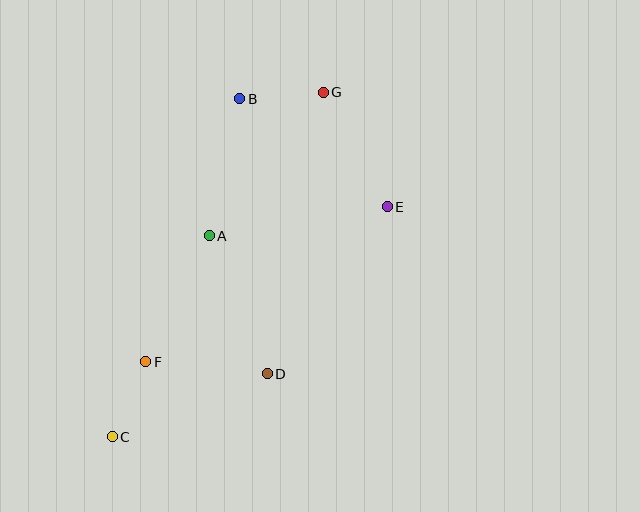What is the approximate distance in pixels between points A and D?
The distance between A and D is approximately 150 pixels.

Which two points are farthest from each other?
Points C and G are farthest from each other.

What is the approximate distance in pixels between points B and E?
The distance between B and E is approximately 183 pixels.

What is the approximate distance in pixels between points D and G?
The distance between D and G is approximately 287 pixels.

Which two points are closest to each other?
Points C and F are closest to each other.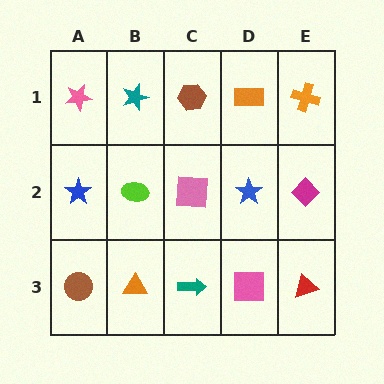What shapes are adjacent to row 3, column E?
A magenta diamond (row 2, column E), a pink square (row 3, column D).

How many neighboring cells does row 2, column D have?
4.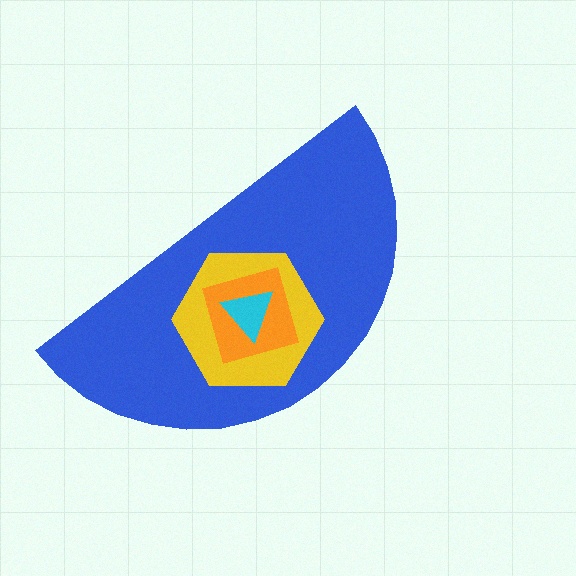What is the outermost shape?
The blue semicircle.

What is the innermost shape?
The cyan triangle.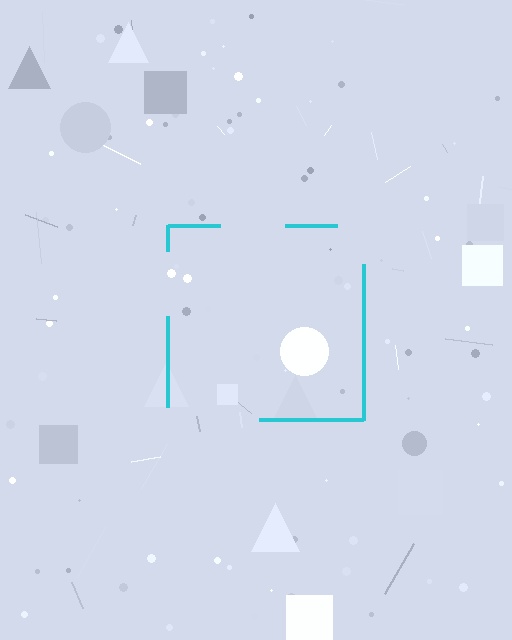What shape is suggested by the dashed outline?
The dashed outline suggests a square.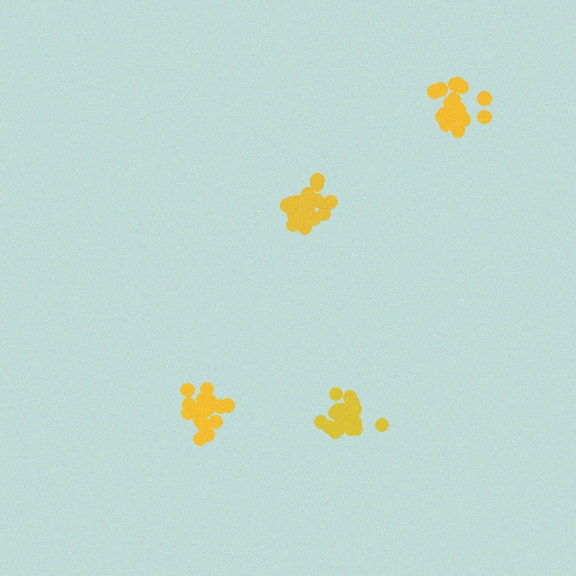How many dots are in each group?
Group 1: 19 dots, Group 2: 19 dots, Group 3: 20 dots, Group 4: 19 dots (77 total).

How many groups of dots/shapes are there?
There are 4 groups.